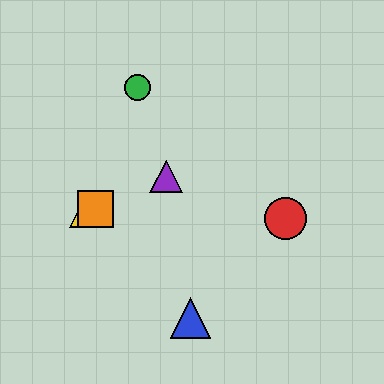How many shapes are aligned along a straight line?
3 shapes (the yellow triangle, the purple triangle, the orange square) are aligned along a straight line.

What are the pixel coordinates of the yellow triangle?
The yellow triangle is at (80, 216).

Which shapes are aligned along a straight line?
The yellow triangle, the purple triangle, the orange square are aligned along a straight line.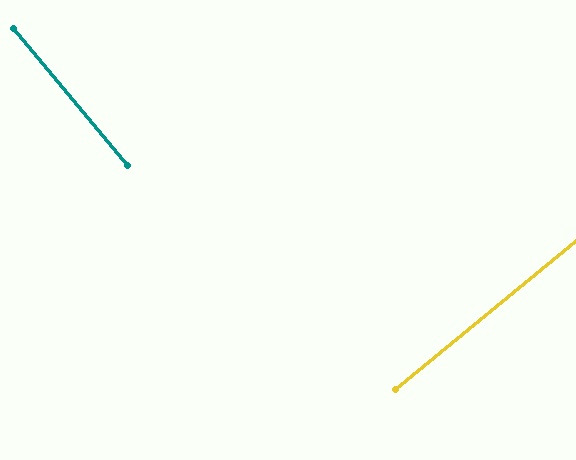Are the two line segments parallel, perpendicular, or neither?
Perpendicular — they meet at approximately 90°.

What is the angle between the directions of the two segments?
Approximately 90 degrees.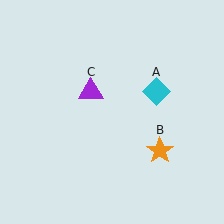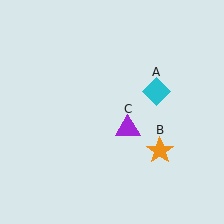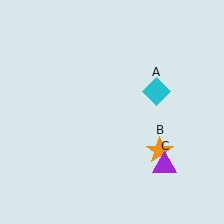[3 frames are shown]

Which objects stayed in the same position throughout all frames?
Cyan diamond (object A) and orange star (object B) remained stationary.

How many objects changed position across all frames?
1 object changed position: purple triangle (object C).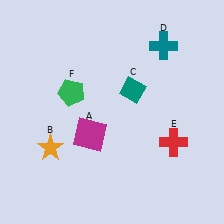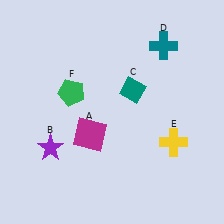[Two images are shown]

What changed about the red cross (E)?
In Image 1, E is red. In Image 2, it changed to yellow.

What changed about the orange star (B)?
In Image 1, B is orange. In Image 2, it changed to purple.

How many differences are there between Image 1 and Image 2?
There are 2 differences between the two images.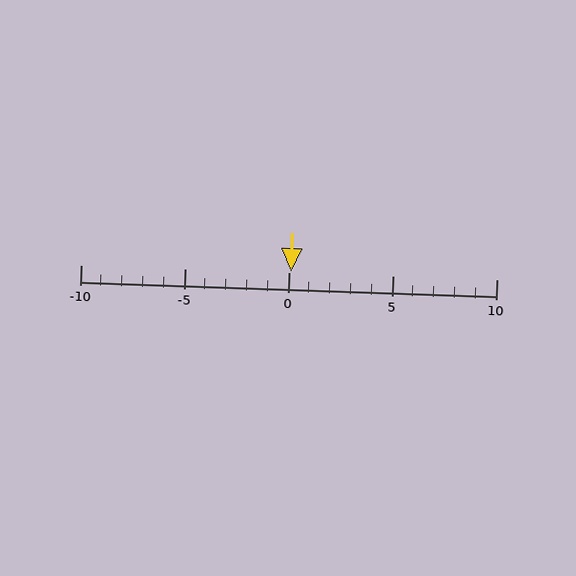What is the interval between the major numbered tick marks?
The major tick marks are spaced 5 units apart.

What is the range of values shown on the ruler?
The ruler shows values from -10 to 10.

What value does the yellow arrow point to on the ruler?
The yellow arrow points to approximately 0.